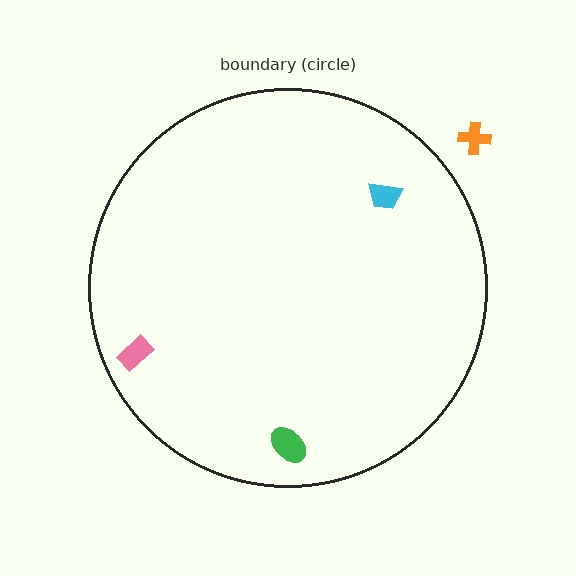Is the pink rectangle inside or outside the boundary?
Inside.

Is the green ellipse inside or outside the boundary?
Inside.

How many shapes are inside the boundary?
3 inside, 1 outside.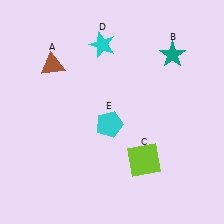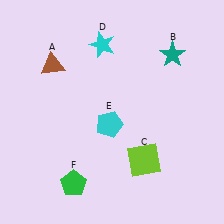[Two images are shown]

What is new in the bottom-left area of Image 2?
A green pentagon (F) was added in the bottom-left area of Image 2.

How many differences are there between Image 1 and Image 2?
There is 1 difference between the two images.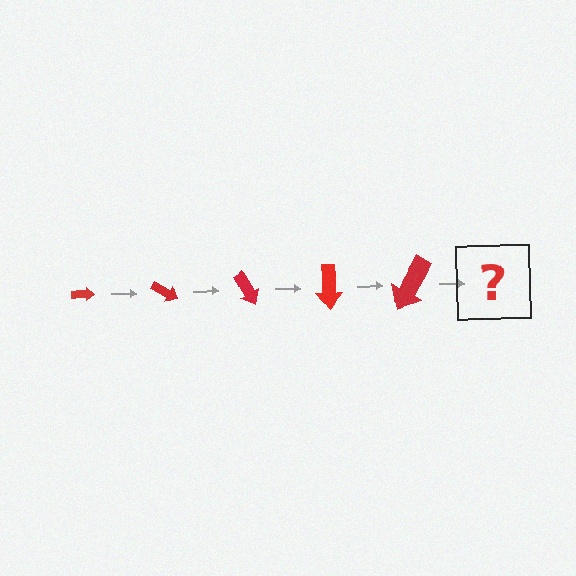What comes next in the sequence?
The next element should be an arrow, larger than the previous one and rotated 150 degrees from the start.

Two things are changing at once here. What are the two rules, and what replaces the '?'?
The two rules are that the arrow grows larger each step and it rotates 30 degrees each step. The '?' should be an arrow, larger than the previous one and rotated 150 degrees from the start.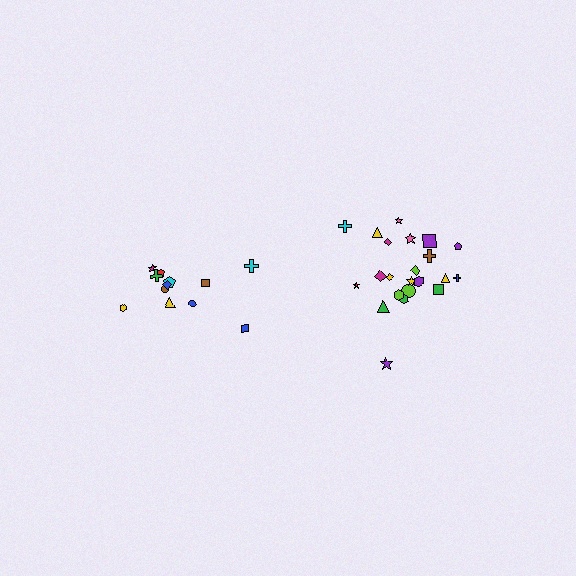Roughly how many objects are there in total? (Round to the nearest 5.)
Roughly 35 objects in total.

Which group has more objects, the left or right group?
The right group.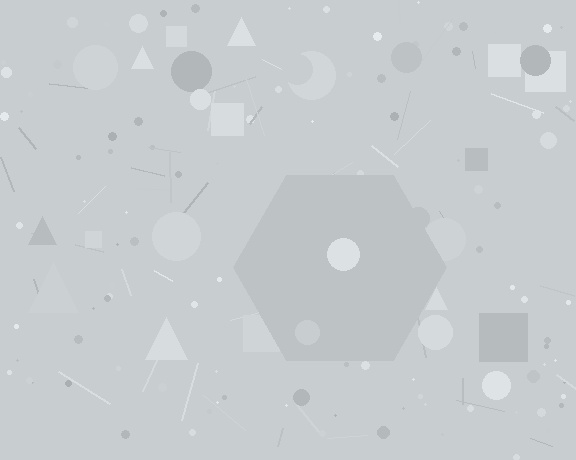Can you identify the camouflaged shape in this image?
The camouflaged shape is a hexagon.